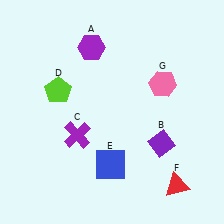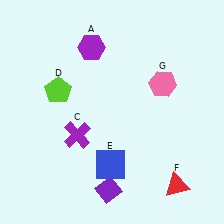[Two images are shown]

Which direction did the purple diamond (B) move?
The purple diamond (B) moved left.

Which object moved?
The purple diamond (B) moved left.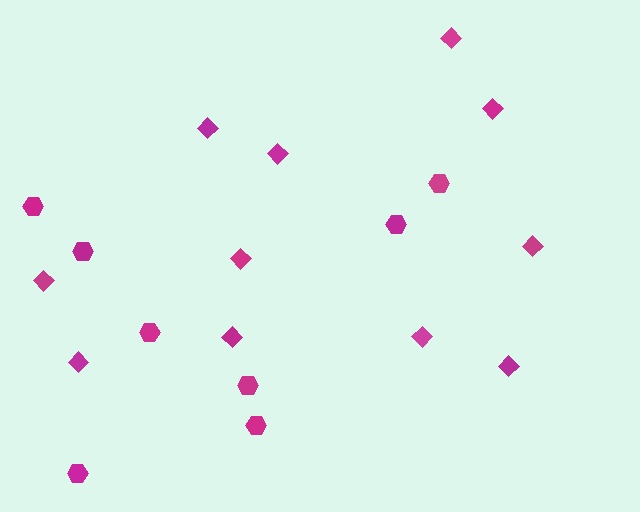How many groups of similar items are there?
There are 2 groups: one group of diamonds (11) and one group of hexagons (8).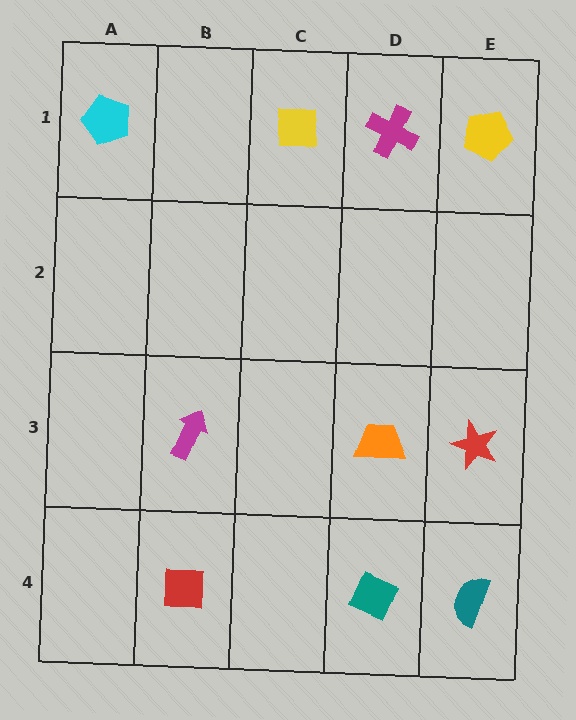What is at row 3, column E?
A red star.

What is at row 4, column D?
A teal diamond.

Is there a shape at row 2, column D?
No, that cell is empty.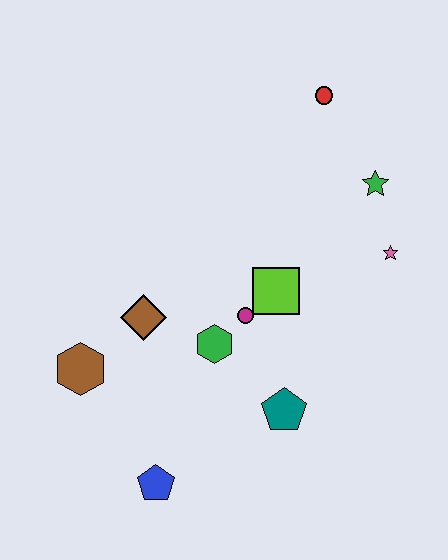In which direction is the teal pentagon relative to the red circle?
The teal pentagon is below the red circle.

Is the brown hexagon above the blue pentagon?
Yes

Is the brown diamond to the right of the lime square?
No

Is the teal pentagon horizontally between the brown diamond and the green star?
Yes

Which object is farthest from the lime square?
The blue pentagon is farthest from the lime square.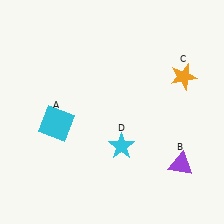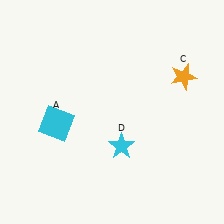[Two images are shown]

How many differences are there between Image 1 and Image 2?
There is 1 difference between the two images.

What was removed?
The purple triangle (B) was removed in Image 2.